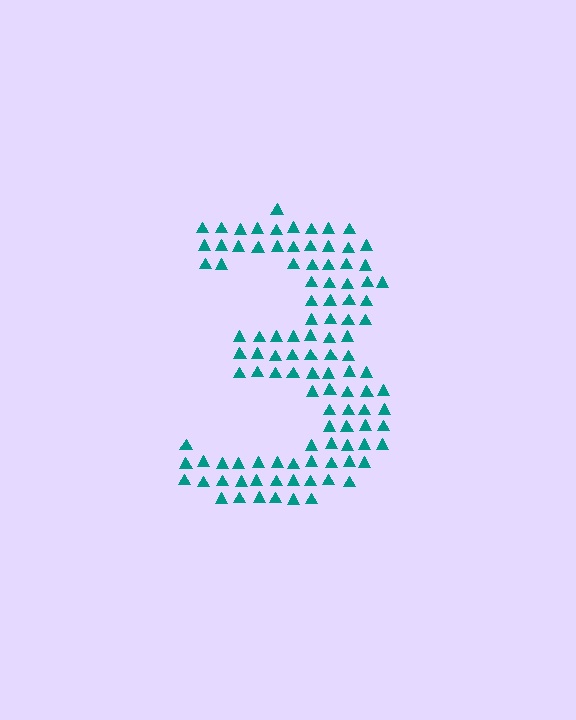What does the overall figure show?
The overall figure shows the digit 3.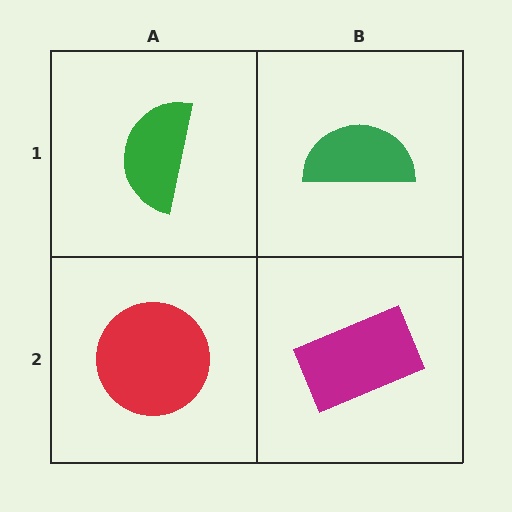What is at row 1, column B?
A green semicircle.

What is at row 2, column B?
A magenta rectangle.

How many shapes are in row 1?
2 shapes.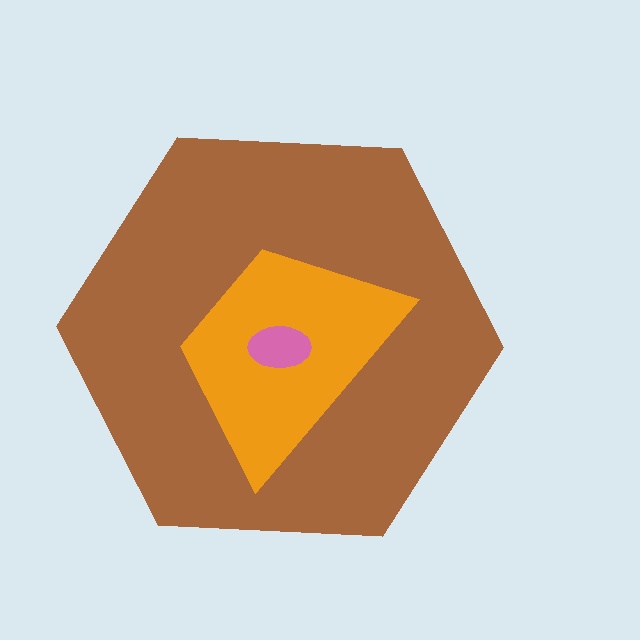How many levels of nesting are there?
3.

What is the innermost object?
The pink ellipse.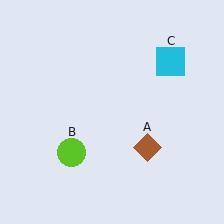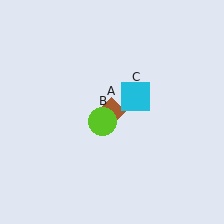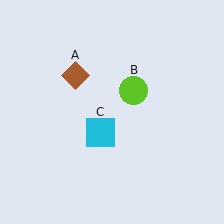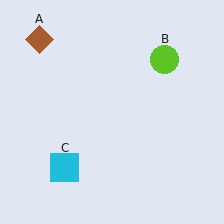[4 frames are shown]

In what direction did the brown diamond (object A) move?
The brown diamond (object A) moved up and to the left.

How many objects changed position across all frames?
3 objects changed position: brown diamond (object A), lime circle (object B), cyan square (object C).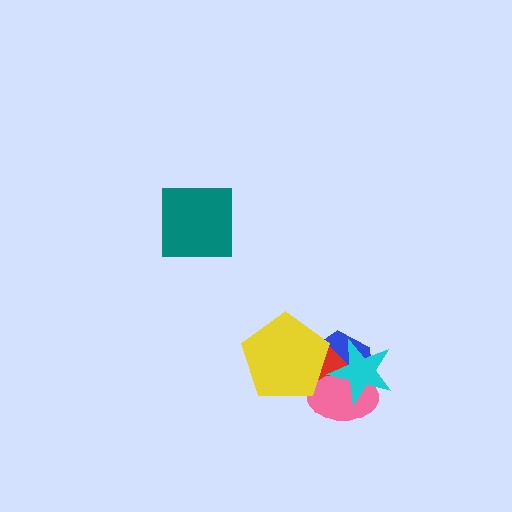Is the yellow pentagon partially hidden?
No, no other shape covers it.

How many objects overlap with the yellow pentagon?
3 objects overlap with the yellow pentagon.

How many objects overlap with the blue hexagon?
4 objects overlap with the blue hexagon.